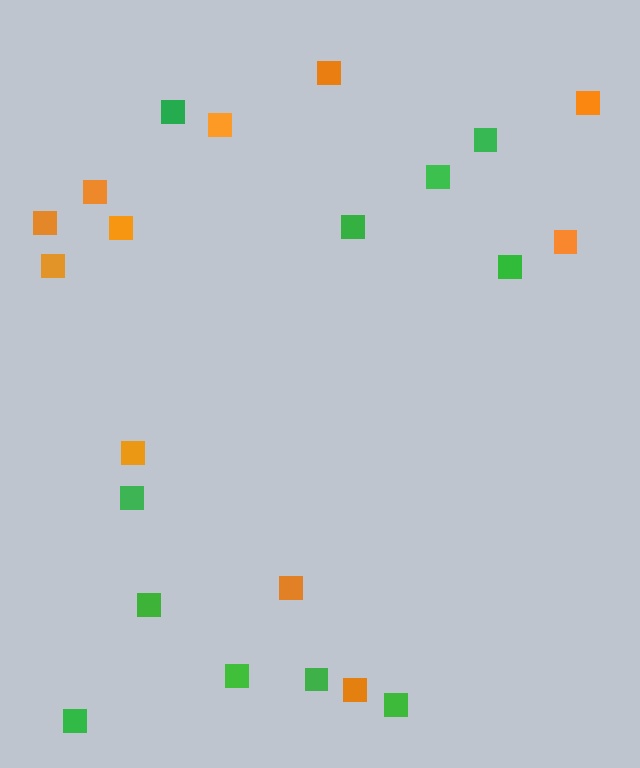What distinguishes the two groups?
There are 2 groups: one group of orange squares (11) and one group of green squares (11).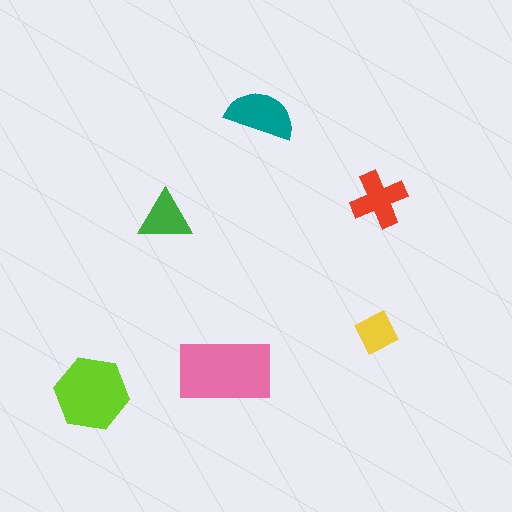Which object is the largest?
The pink rectangle.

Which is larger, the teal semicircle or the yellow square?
The teal semicircle.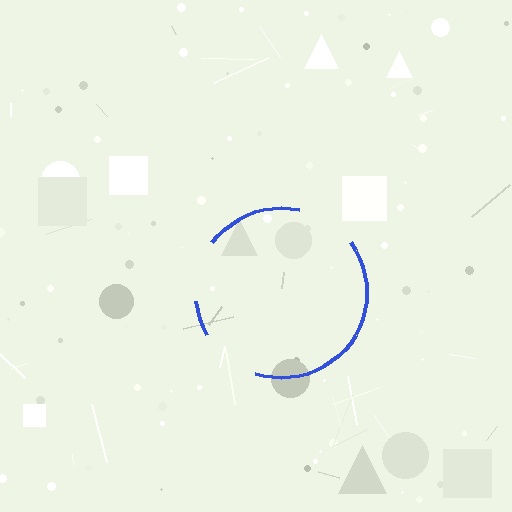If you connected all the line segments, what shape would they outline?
They would outline a circle.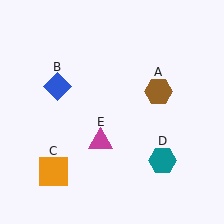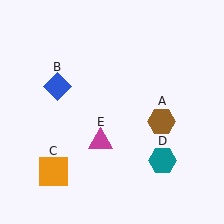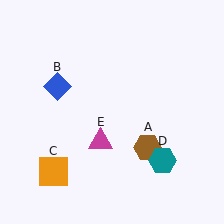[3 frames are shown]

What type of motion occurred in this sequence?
The brown hexagon (object A) rotated clockwise around the center of the scene.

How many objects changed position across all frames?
1 object changed position: brown hexagon (object A).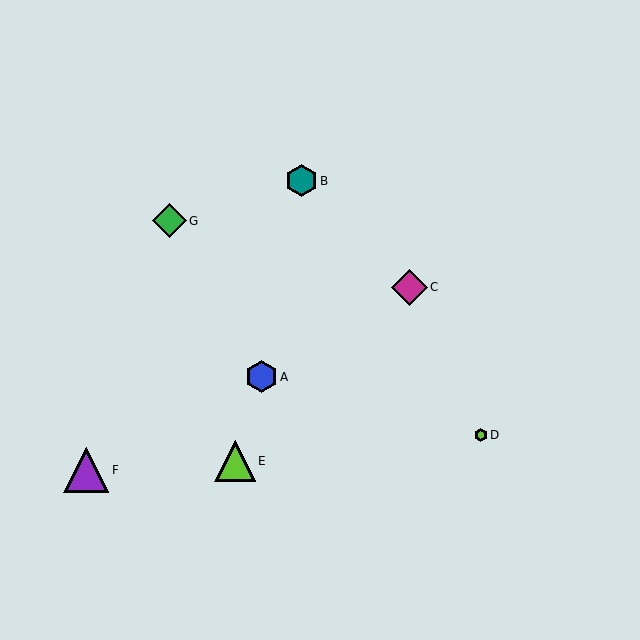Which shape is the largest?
The purple triangle (labeled F) is the largest.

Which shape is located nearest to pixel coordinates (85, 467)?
The purple triangle (labeled F) at (86, 470) is nearest to that location.